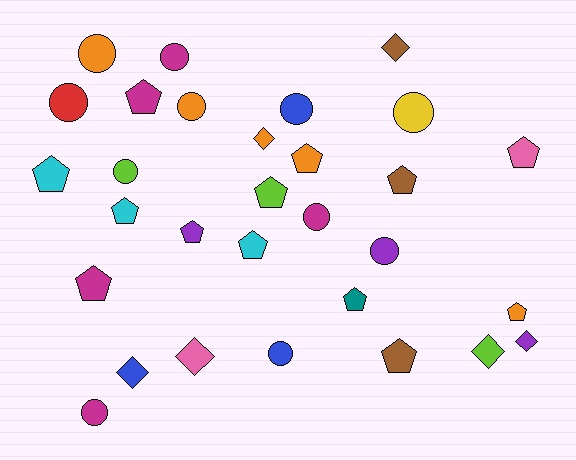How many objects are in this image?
There are 30 objects.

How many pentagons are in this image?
There are 13 pentagons.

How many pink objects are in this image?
There are 2 pink objects.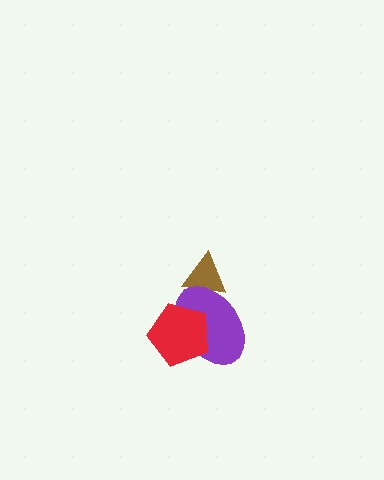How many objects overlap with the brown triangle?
1 object overlaps with the brown triangle.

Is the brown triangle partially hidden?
Yes, it is partially covered by another shape.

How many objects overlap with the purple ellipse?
2 objects overlap with the purple ellipse.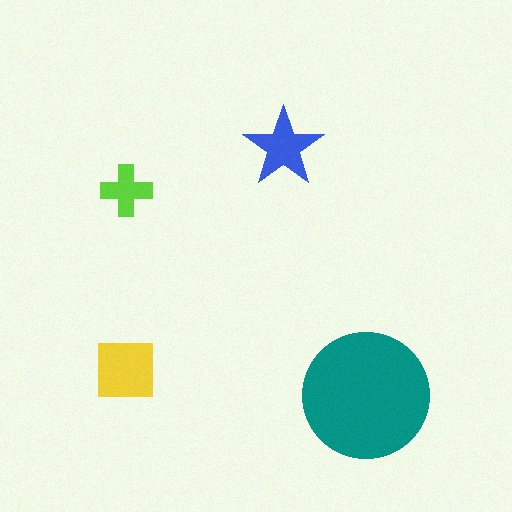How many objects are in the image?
There are 4 objects in the image.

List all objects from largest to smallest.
The teal circle, the yellow square, the blue star, the lime cross.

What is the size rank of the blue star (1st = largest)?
3rd.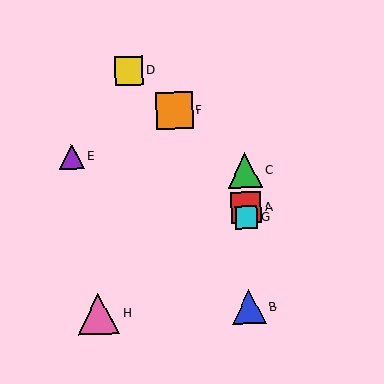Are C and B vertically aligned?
Yes, both are at x≈245.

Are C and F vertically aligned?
No, C is at x≈245 and F is at x≈174.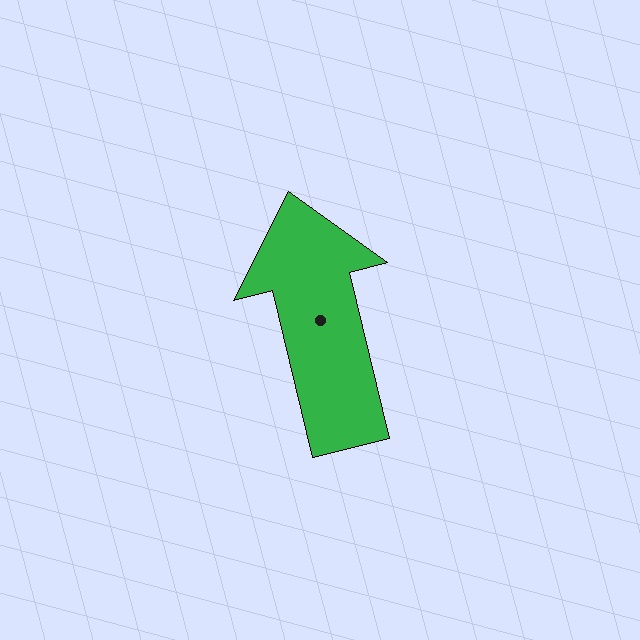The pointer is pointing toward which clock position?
Roughly 12 o'clock.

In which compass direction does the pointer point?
North.